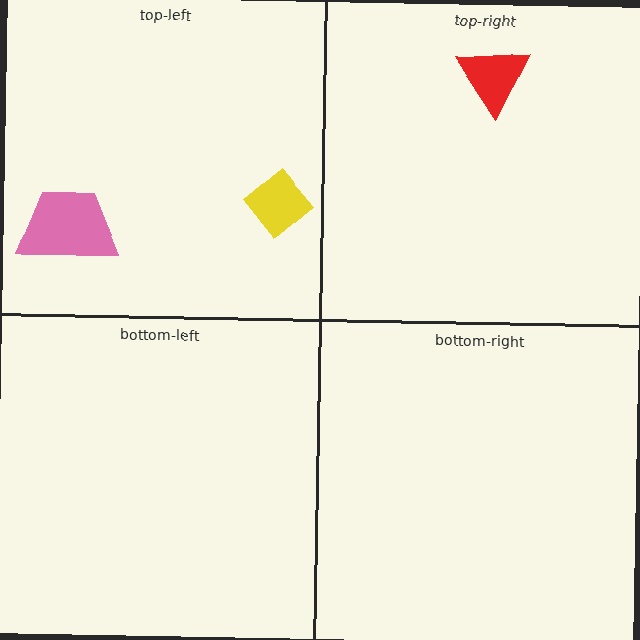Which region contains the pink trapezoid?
The top-left region.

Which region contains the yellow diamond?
The top-left region.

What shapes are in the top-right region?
The red triangle.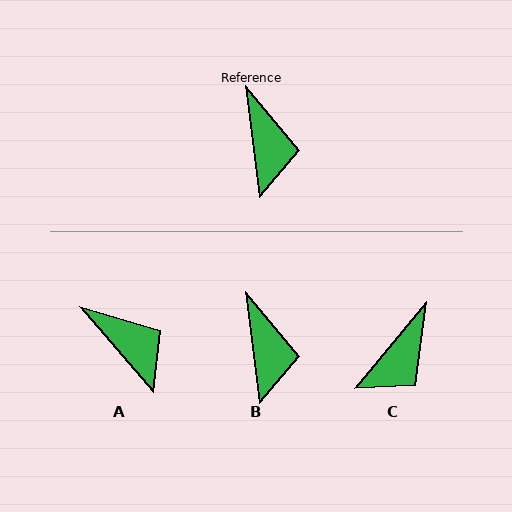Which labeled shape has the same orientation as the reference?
B.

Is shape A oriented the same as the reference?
No, it is off by about 33 degrees.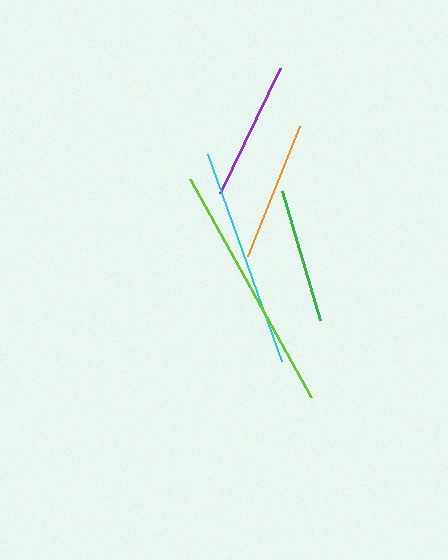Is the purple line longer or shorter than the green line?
The purple line is longer than the green line.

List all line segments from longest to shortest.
From longest to shortest: lime, cyan, orange, purple, green.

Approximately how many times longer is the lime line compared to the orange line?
The lime line is approximately 1.8 times the length of the orange line.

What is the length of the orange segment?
The orange segment is approximately 140 pixels long.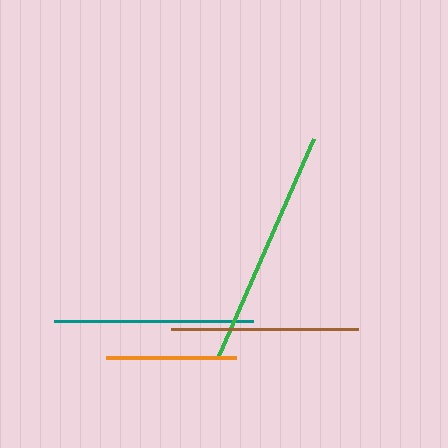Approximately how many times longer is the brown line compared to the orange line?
The brown line is approximately 1.4 times the length of the orange line.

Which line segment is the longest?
The green line is the longest at approximately 237 pixels.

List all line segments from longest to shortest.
From longest to shortest: green, teal, brown, orange.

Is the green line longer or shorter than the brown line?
The green line is longer than the brown line.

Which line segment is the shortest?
The orange line is the shortest at approximately 130 pixels.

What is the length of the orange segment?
The orange segment is approximately 130 pixels long.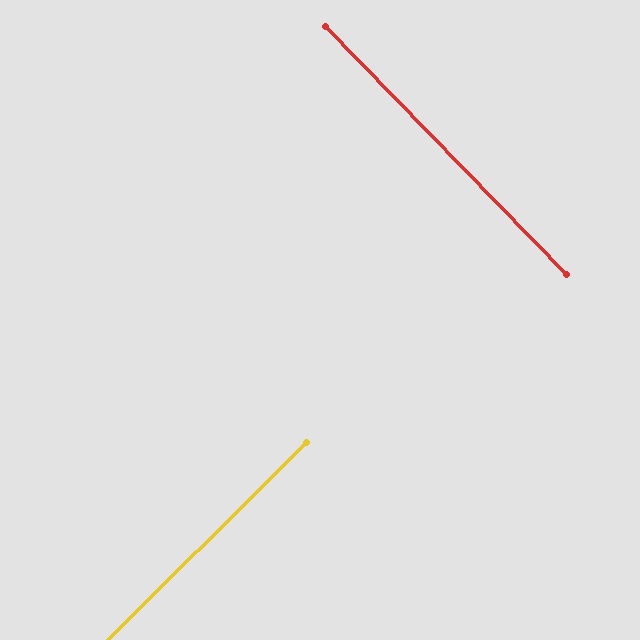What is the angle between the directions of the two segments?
Approximately 89 degrees.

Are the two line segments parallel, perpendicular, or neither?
Perpendicular — they meet at approximately 89°.